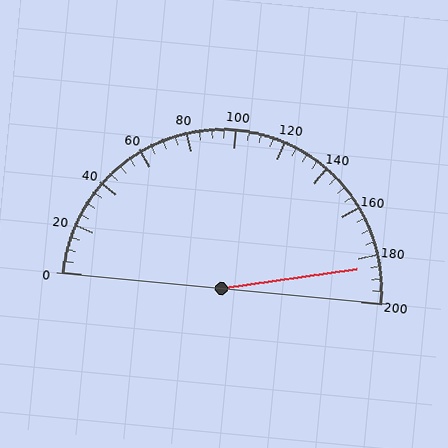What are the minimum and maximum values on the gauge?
The gauge ranges from 0 to 200.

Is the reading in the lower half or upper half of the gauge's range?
The reading is in the upper half of the range (0 to 200).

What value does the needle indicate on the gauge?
The needle indicates approximately 185.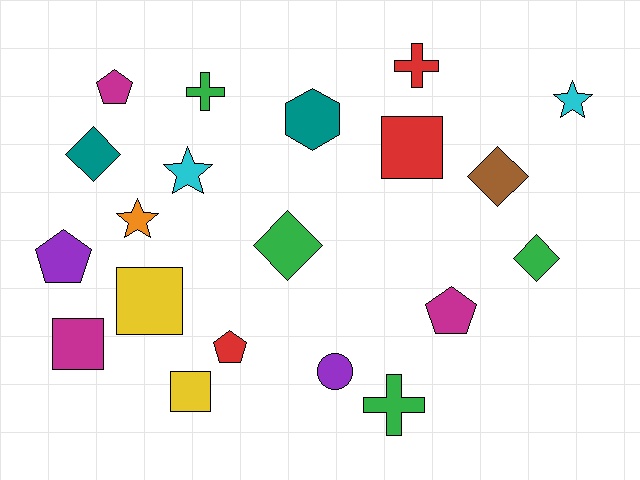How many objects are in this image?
There are 20 objects.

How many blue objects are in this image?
There are no blue objects.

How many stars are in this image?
There are 3 stars.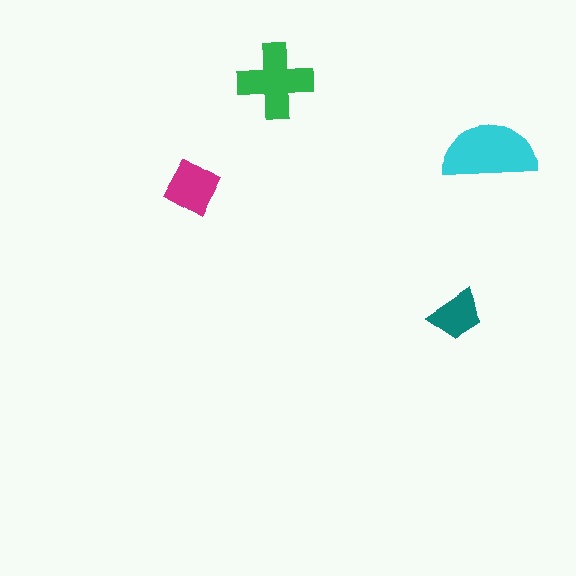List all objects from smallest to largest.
The teal trapezoid, the magenta square, the green cross, the cyan semicircle.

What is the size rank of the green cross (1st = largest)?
2nd.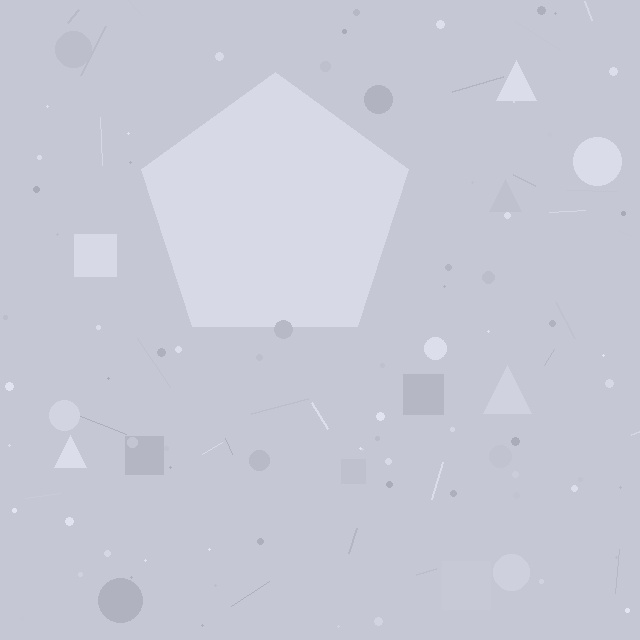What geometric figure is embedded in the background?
A pentagon is embedded in the background.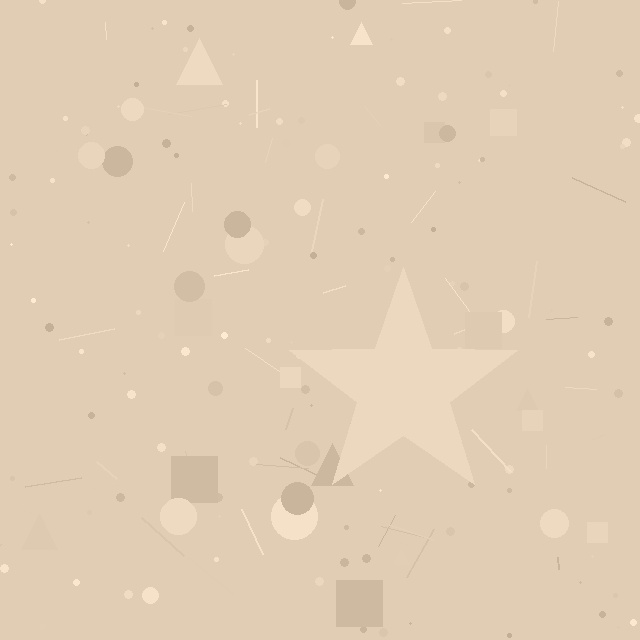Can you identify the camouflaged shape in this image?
The camouflaged shape is a star.